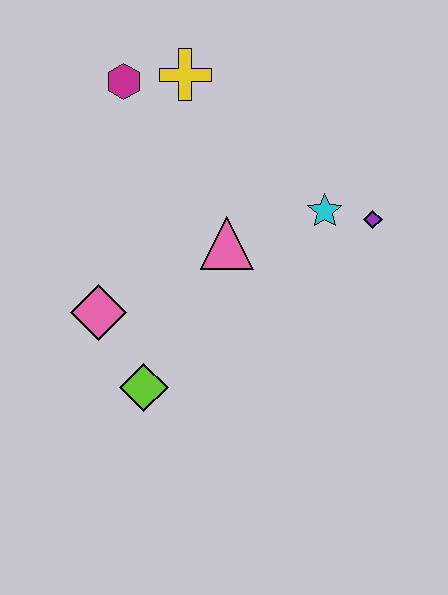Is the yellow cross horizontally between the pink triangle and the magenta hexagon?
Yes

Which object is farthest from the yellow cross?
The lime diamond is farthest from the yellow cross.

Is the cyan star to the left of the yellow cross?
No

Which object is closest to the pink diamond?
The lime diamond is closest to the pink diamond.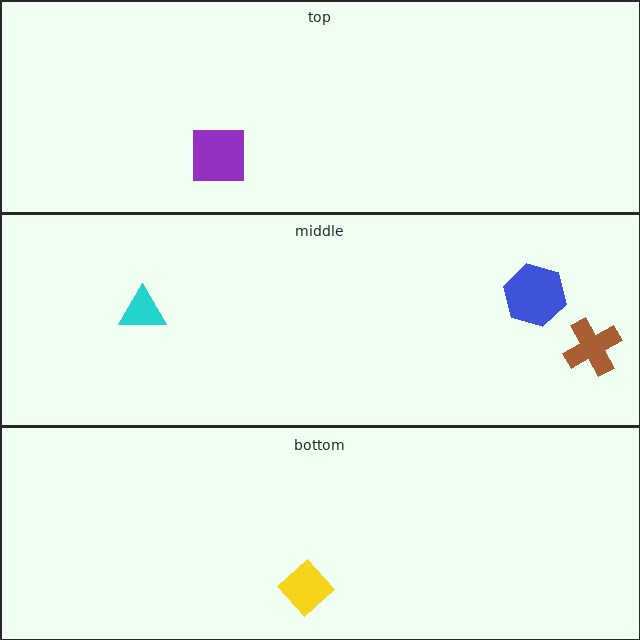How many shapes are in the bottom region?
1.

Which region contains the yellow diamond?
The bottom region.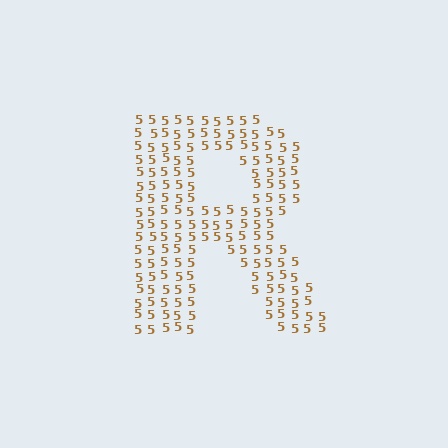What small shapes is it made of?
It is made of small digit 5's.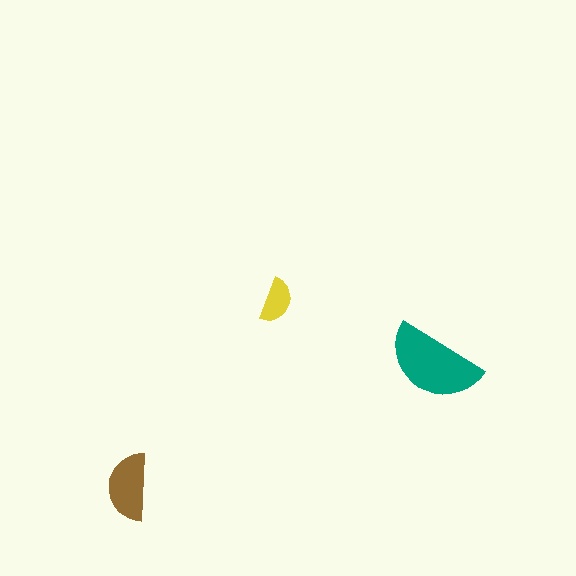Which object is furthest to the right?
The teal semicircle is rightmost.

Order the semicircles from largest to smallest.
the teal one, the brown one, the yellow one.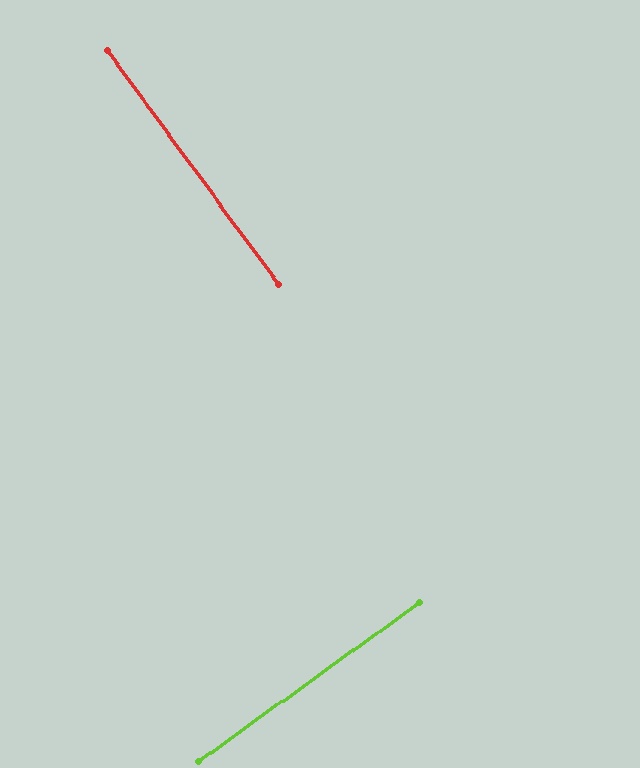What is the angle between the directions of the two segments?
Approximately 90 degrees.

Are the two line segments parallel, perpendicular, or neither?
Perpendicular — they meet at approximately 90°.